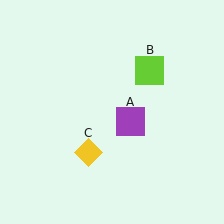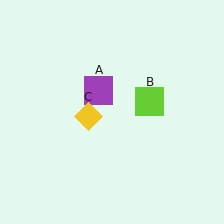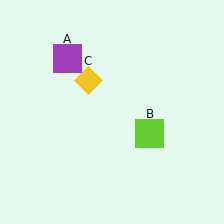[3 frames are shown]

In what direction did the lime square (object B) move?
The lime square (object B) moved down.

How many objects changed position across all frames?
3 objects changed position: purple square (object A), lime square (object B), yellow diamond (object C).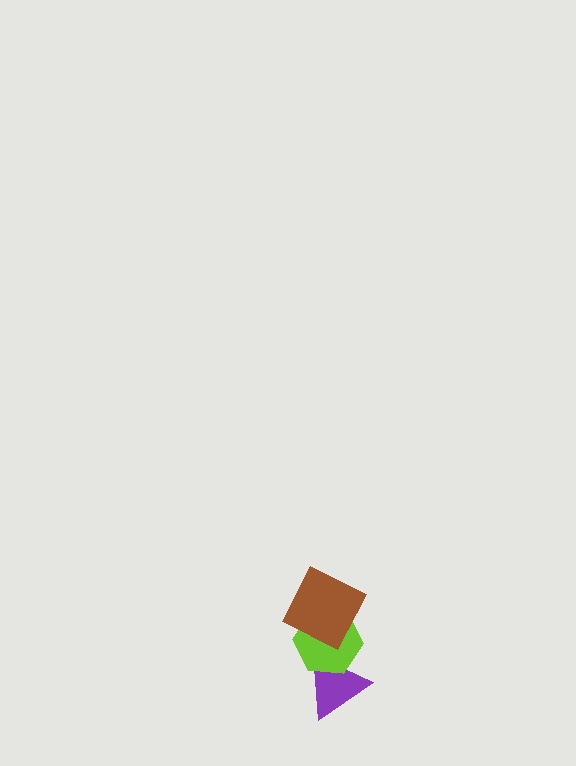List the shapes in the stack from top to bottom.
From top to bottom: the brown square, the lime hexagon, the purple triangle.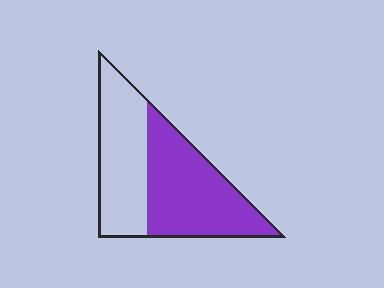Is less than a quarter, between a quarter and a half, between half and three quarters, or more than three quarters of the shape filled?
Between half and three quarters.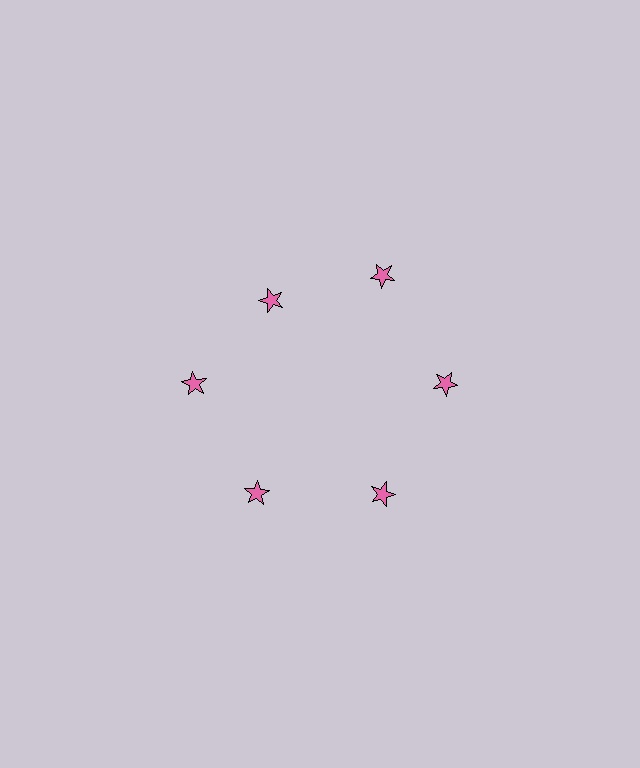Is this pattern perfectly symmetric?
No. The 6 pink stars are arranged in a ring, but one element near the 11 o'clock position is pulled inward toward the center, breaking the 6-fold rotational symmetry.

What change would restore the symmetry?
The symmetry would be restored by moving it outward, back onto the ring so that all 6 stars sit at equal angles and equal distance from the center.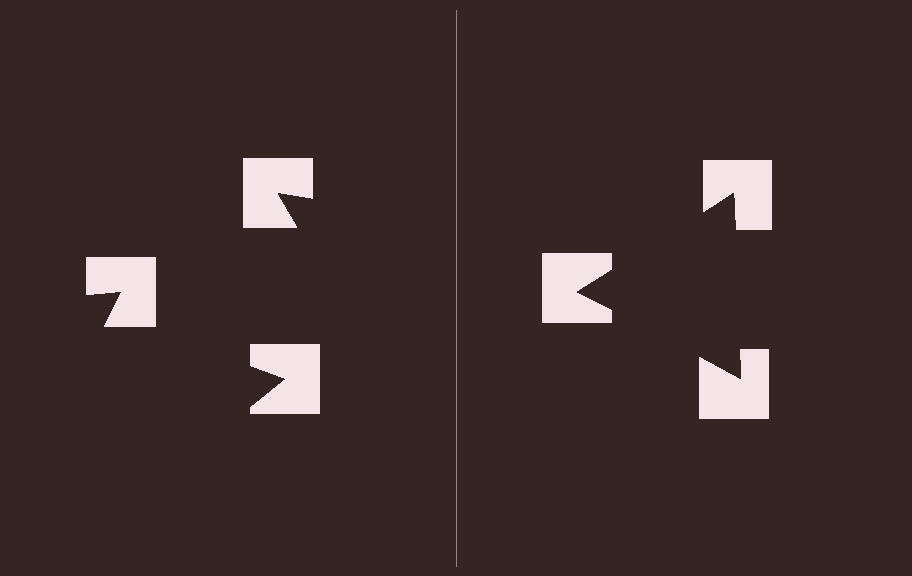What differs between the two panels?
The notched squares are positioned identically on both sides; only the wedge orientations differ. On the right they align to a triangle; on the left they are misaligned.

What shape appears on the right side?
An illusory triangle.